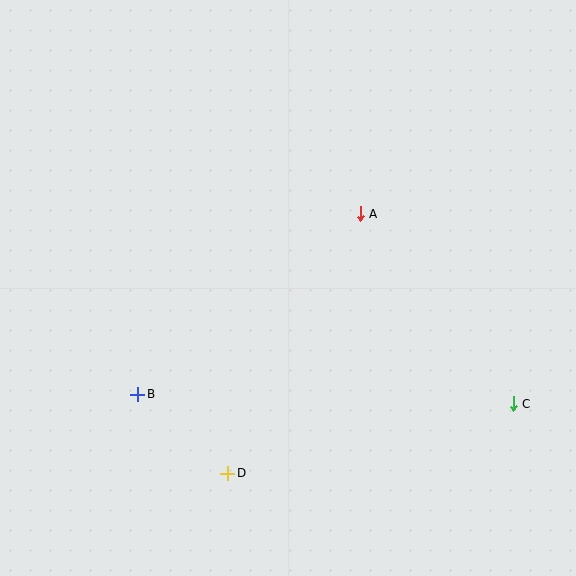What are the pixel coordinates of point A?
Point A is at (360, 214).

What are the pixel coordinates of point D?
Point D is at (228, 473).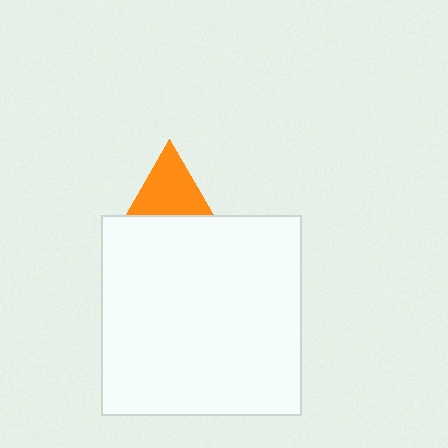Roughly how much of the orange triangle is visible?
About half of it is visible (roughly 48%).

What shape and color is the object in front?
The object in front is a white square.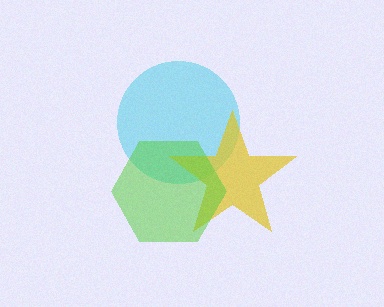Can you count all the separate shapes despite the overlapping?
Yes, there are 3 separate shapes.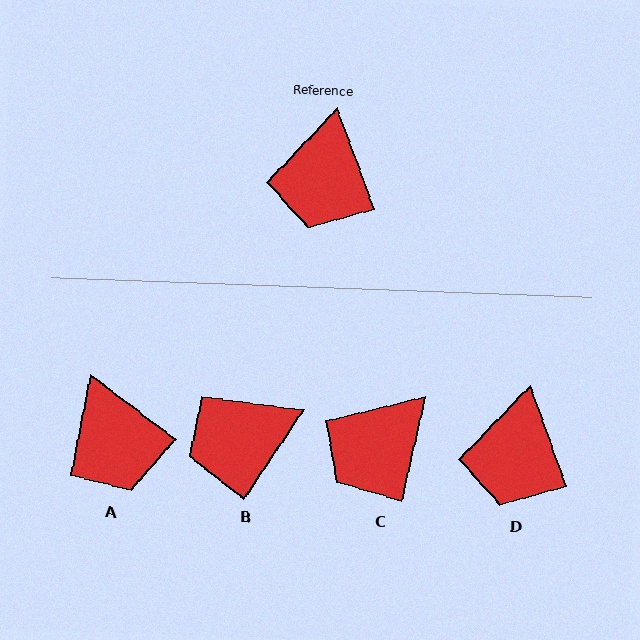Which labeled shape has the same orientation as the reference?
D.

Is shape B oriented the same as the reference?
No, it is off by about 54 degrees.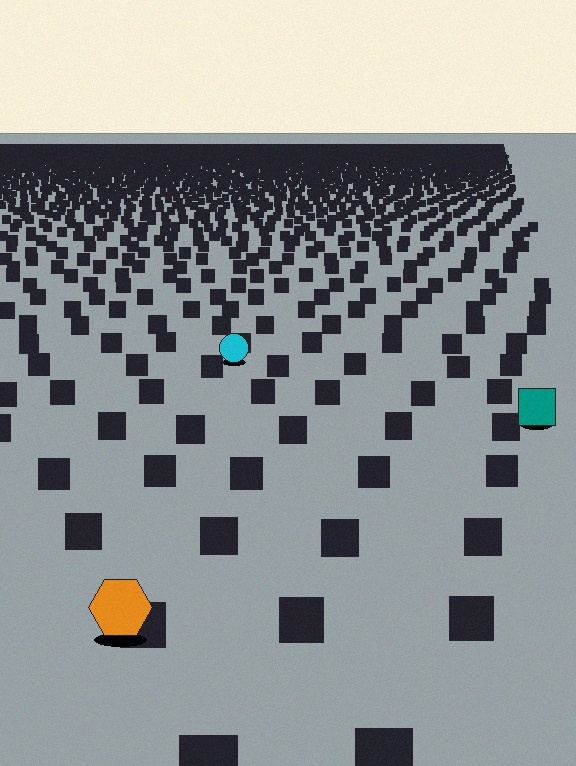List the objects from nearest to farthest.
From nearest to farthest: the orange hexagon, the teal square, the cyan circle.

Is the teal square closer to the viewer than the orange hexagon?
No. The orange hexagon is closer — you can tell from the texture gradient: the ground texture is coarser near it.